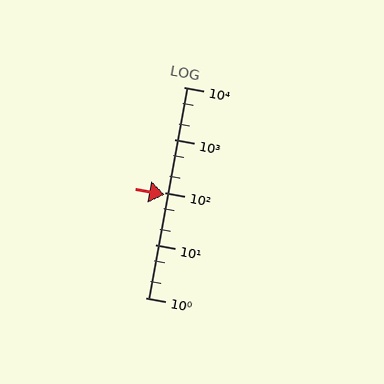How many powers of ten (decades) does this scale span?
The scale spans 4 decades, from 1 to 10000.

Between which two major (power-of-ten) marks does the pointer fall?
The pointer is between 10 and 100.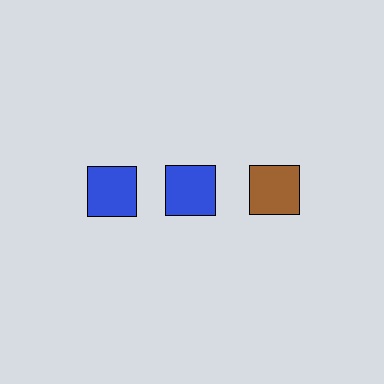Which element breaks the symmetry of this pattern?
The brown square in the top row, center column breaks the symmetry. All other shapes are blue squares.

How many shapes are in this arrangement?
There are 3 shapes arranged in a grid pattern.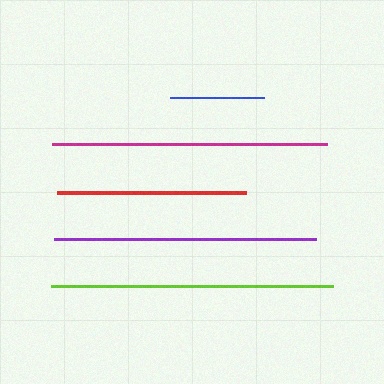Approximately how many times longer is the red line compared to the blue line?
The red line is approximately 2.0 times the length of the blue line.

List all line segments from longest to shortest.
From longest to shortest: lime, magenta, purple, red, blue.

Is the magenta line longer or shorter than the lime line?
The lime line is longer than the magenta line.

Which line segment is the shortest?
The blue line is the shortest at approximately 94 pixels.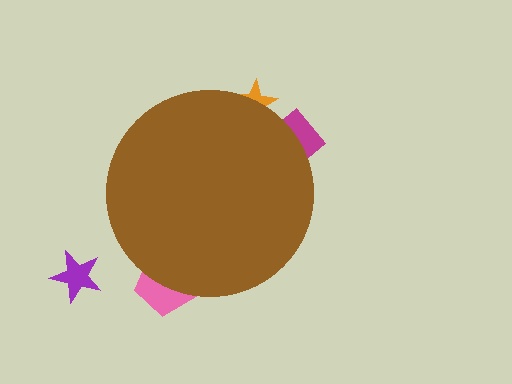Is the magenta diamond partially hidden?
Yes, the magenta diamond is partially hidden behind the brown circle.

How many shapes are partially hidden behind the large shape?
3 shapes are partially hidden.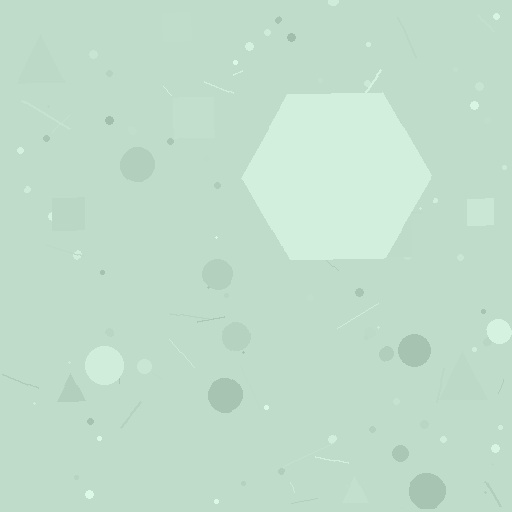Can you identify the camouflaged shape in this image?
The camouflaged shape is a hexagon.